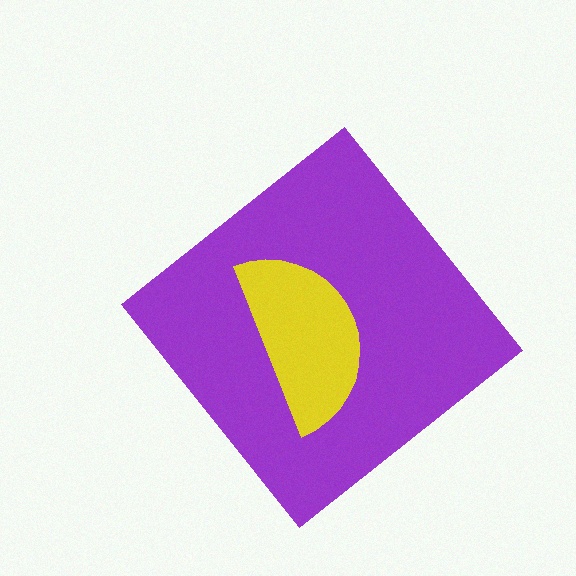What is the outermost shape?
The purple diamond.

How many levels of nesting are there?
2.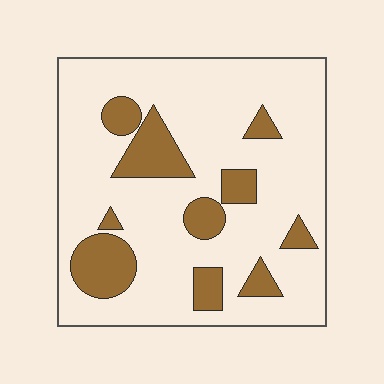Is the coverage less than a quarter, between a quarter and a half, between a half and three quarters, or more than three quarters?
Less than a quarter.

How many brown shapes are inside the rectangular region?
10.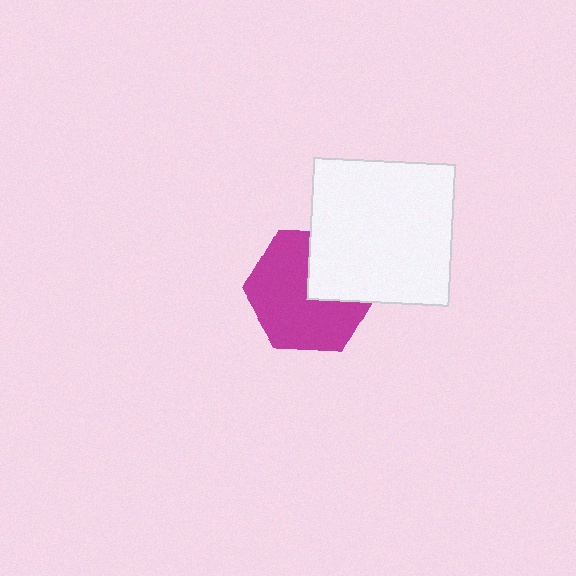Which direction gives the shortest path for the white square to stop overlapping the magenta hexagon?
Moving toward the upper-right gives the shortest separation.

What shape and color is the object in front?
The object in front is a white square.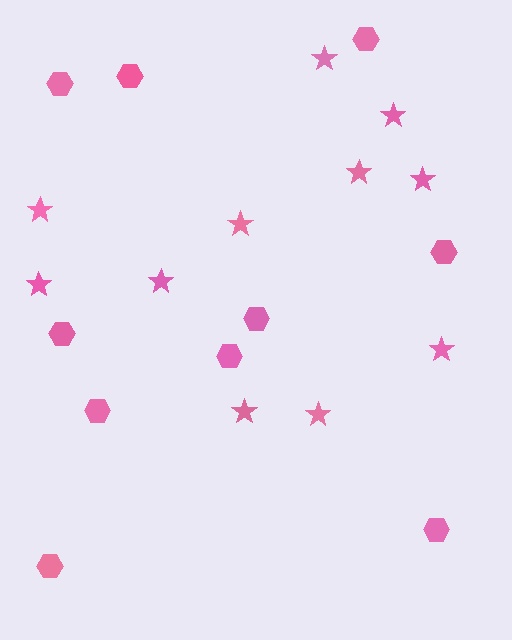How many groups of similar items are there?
There are 2 groups: one group of stars (11) and one group of hexagons (10).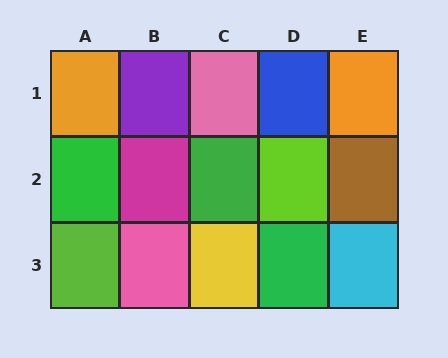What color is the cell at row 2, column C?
Green.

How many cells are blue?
1 cell is blue.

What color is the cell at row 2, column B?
Magenta.